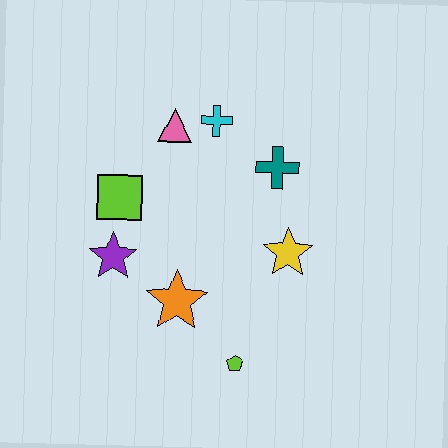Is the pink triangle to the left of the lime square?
No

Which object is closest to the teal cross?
The cyan cross is closest to the teal cross.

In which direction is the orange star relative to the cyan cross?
The orange star is below the cyan cross.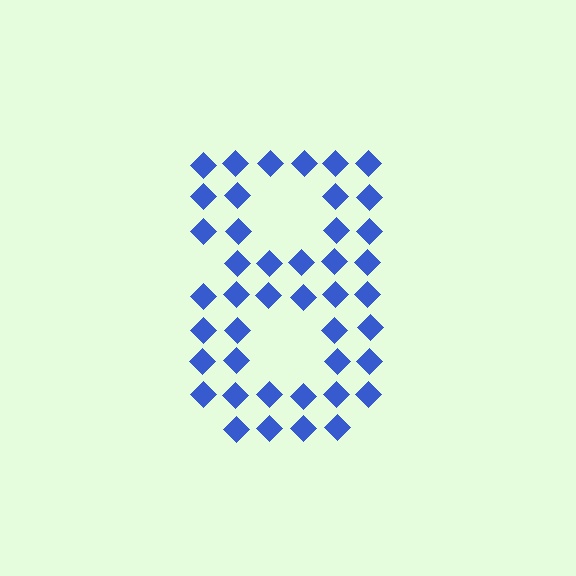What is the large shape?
The large shape is the digit 8.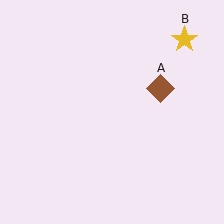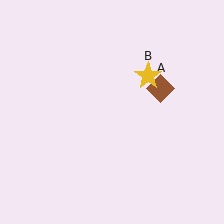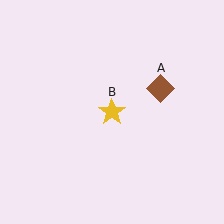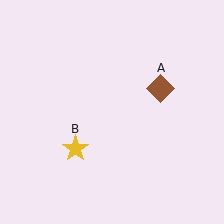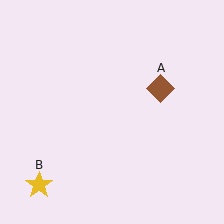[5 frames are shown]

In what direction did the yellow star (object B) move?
The yellow star (object B) moved down and to the left.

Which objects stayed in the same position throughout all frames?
Brown diamond (object A) remained stationary.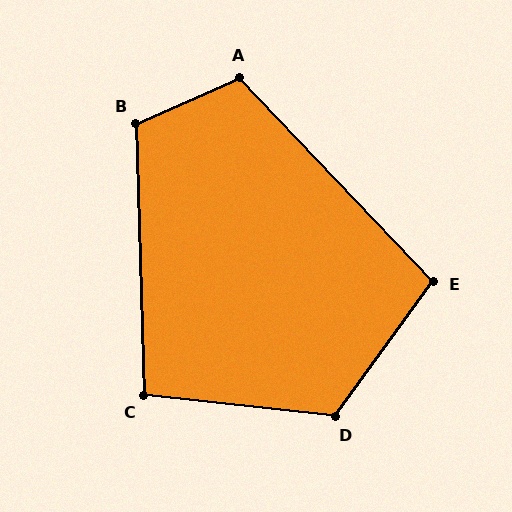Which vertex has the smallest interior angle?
C, at approximately 98 degrees.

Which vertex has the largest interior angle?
D, at approximately 120 degrees.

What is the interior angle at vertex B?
Approximately 112 degrees (obtuse).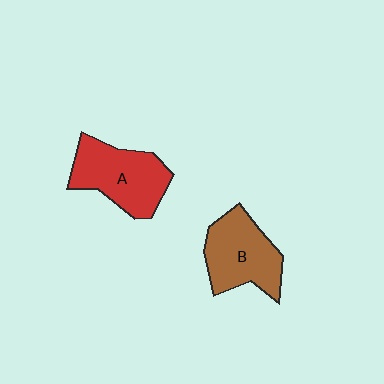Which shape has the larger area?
Shape A (red).